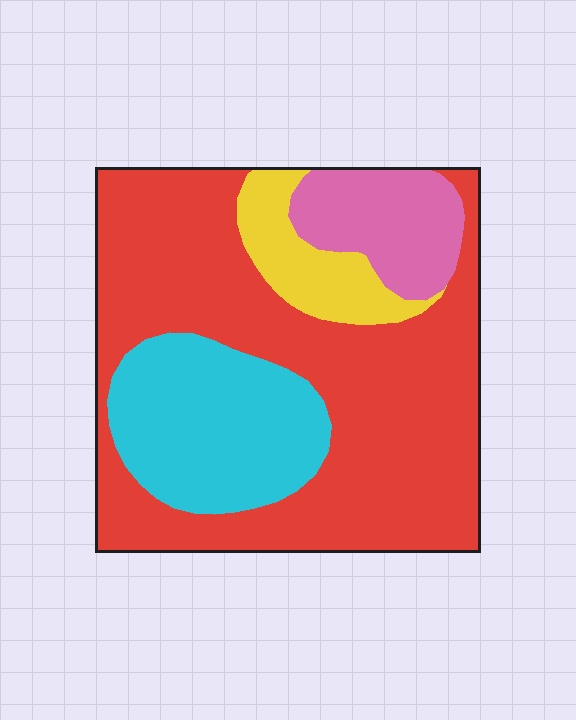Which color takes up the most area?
Red, at roughly 60%.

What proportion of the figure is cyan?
Cyan covers around 20% of the figure.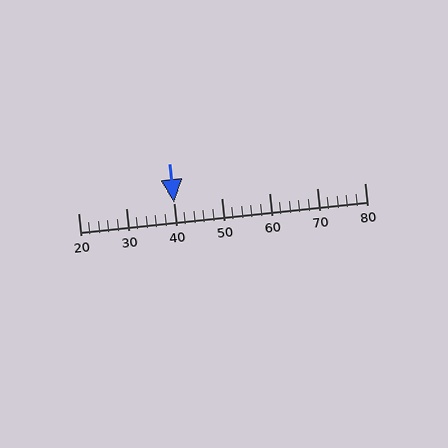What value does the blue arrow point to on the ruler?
The blue arrow points to approximately 40.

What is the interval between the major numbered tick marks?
The major tick marks are spaced 10 units apart.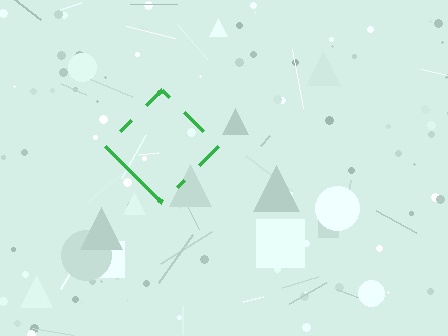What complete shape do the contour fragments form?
The contour fragments form a diamond.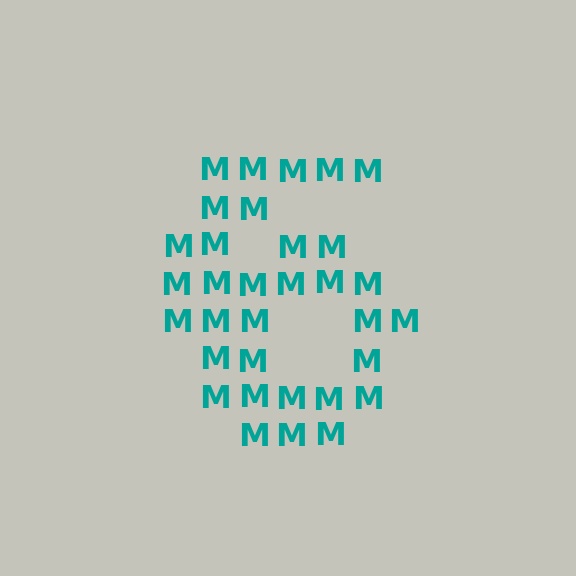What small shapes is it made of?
It is made of small letter M's.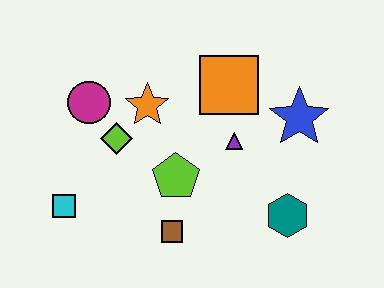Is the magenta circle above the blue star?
Yes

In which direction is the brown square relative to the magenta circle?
The brown square is below the magenta circle.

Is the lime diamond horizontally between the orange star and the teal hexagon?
No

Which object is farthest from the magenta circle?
The teal hexagon is farthest from the magenta circle.